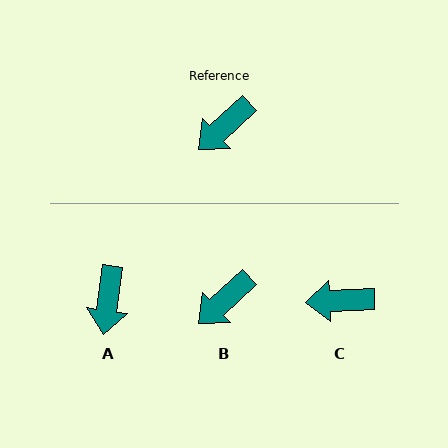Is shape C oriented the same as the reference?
No, it is off by about 40 degrees.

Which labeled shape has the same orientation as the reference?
B.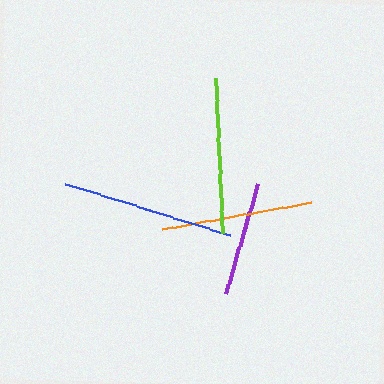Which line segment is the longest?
The blue line is the longest at approximately 173 pixels.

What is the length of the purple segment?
The purple segment is approximately 114 pixels long.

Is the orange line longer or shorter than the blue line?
The blue line is longer than the orange line.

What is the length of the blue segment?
The blue segment is approximately 173 pixels long.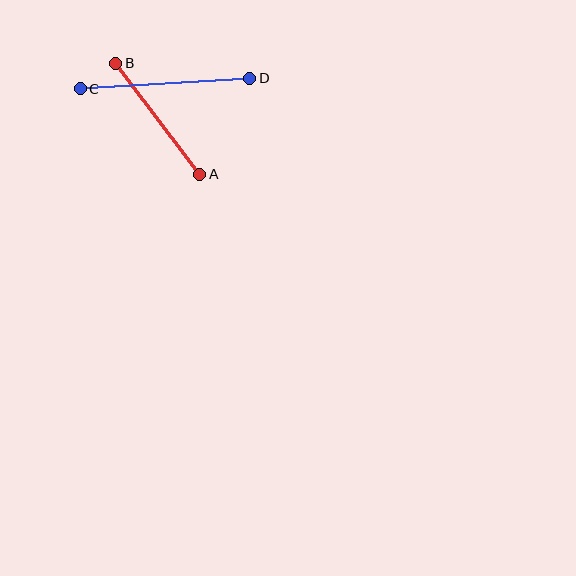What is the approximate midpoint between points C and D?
The midpoint is at approximately (165, 83) pixels.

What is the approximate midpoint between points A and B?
The midpoint is at approximately (158, 119) pixels.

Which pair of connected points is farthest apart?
Points C and D are farthest apart.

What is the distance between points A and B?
The distance is approximately 139 pixels.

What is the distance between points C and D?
The distance is approximately 170 pixels.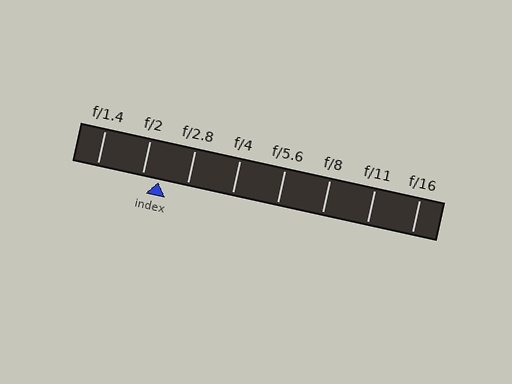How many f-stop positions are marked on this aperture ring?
There are 8 f-stop positions marked.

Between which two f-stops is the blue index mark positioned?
The index mark is between f/2 and f/2.8.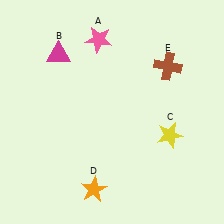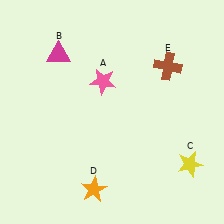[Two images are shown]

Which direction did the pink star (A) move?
The pink star (A) moved down.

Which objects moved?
The objects that moved are: the pink star (A), the yellow star (C).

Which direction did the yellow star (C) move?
The yellow star (C) moved down.